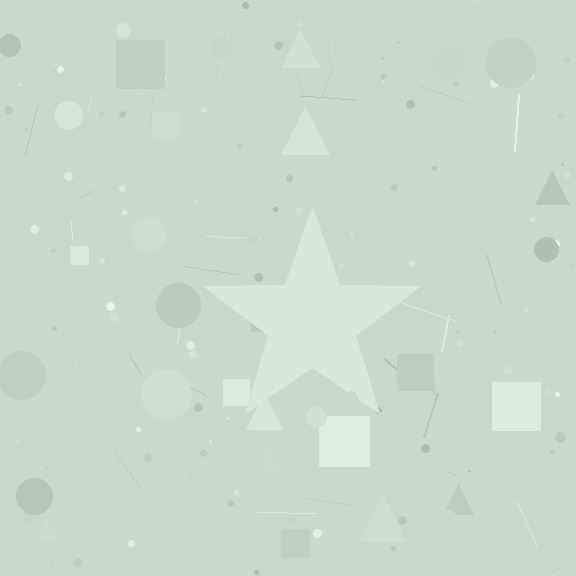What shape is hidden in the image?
A star is hidden in the image.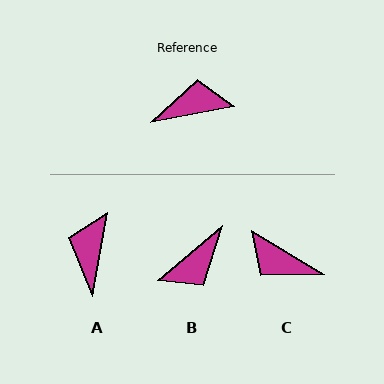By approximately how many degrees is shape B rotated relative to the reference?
Approximately 151 degrees clockwise.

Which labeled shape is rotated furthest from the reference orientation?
B, about 151 degrees away.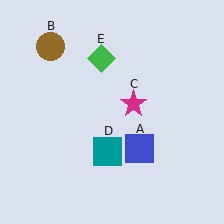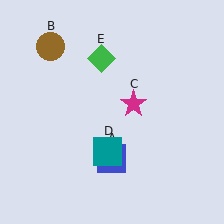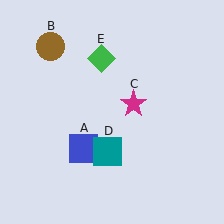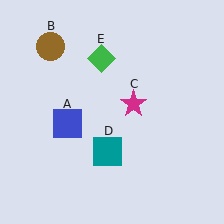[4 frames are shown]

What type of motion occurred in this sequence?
The blue square (object A) rotated clockwise around the center of the scene.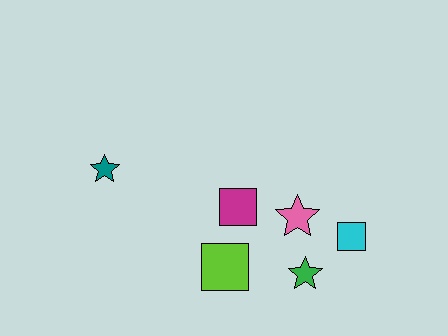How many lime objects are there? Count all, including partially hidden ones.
There is 1 lime object.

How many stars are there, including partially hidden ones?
There are 3 stars.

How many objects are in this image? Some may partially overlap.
There are 6 objects.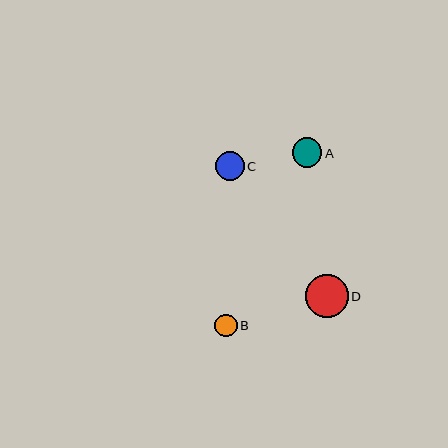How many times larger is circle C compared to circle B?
Circle C is approximately 1.3 times the size of circle B.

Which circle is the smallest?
Circle B is the smallest with a size of approximately 22 pixels.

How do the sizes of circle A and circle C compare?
Circle A and circle C are approximately the same size.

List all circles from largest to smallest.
From largest to smallest: D, A, C, B.